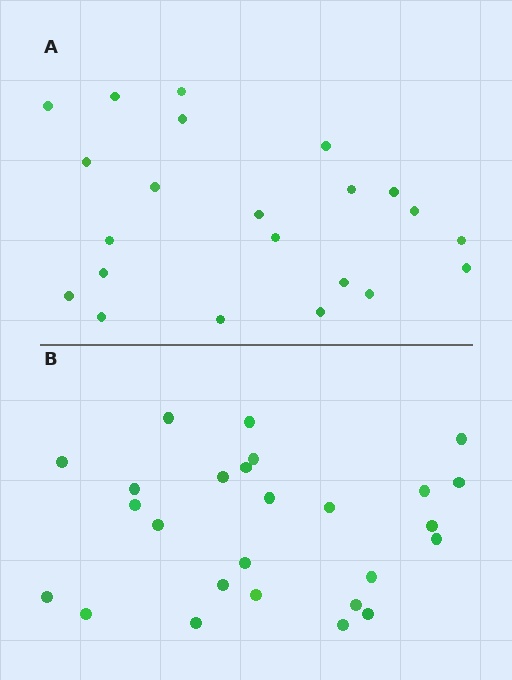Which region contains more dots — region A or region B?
Region B (the bottom region) has more dots.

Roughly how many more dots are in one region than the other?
Region B has about 4 more dots than region A.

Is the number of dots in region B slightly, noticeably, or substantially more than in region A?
Region B has only slightly more — the two regions are fairly close. The ratio is roughly 1.2 to 1.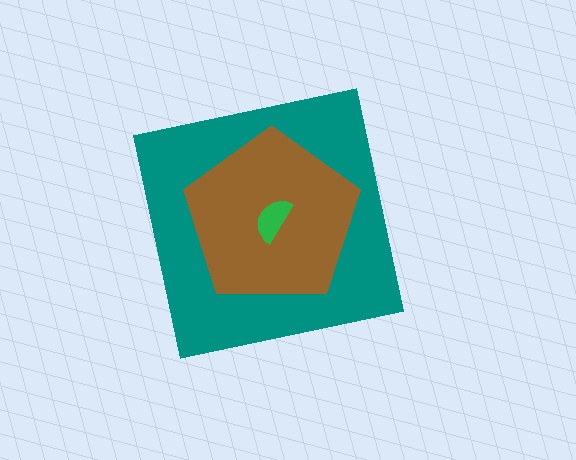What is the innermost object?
The green semicircle.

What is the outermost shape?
The teal square.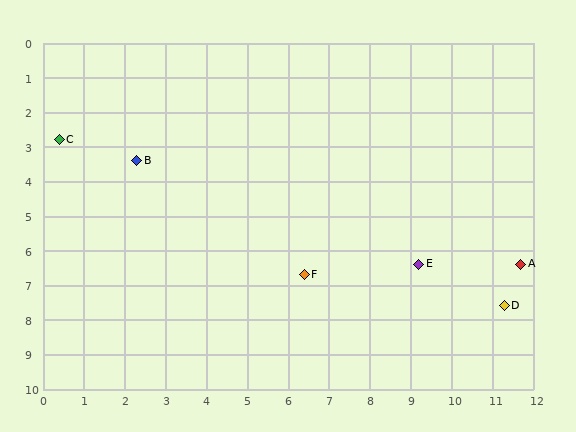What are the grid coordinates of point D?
Point D is at approximately (11.3, 7.6).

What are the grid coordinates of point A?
Point A is at approximately (11.7, 6.4).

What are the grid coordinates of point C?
Point C is at approximately (0.4, 2.8).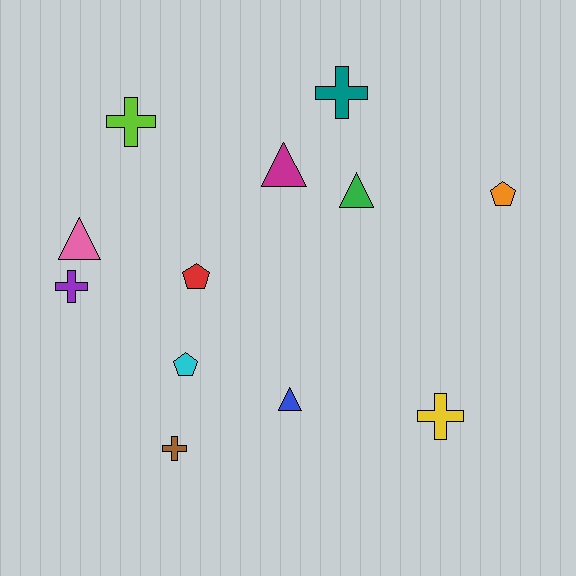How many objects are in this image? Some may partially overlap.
There are 12 objects.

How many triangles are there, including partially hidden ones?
There are 4 triangles.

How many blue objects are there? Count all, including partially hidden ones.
There is 1 blue object.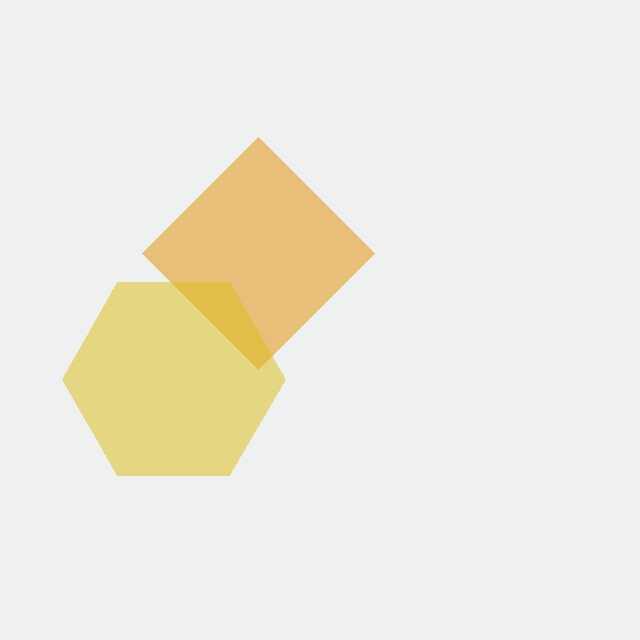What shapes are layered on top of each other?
The layered shapes are: an orange diamond, a yellow hexagon.